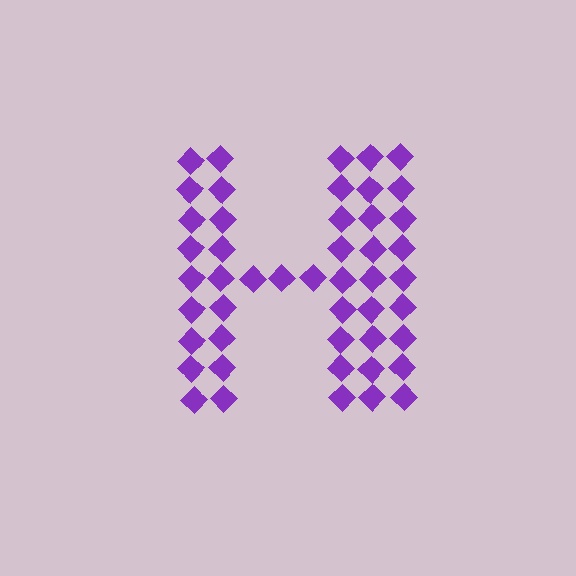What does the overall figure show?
The overall figure shows the letter H.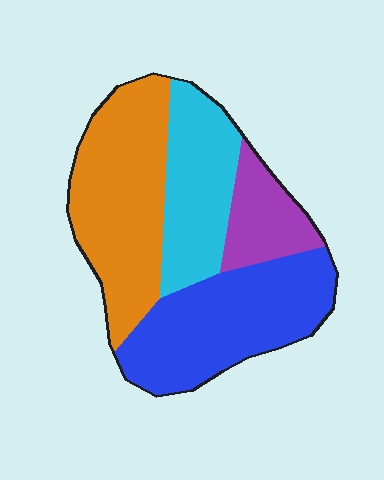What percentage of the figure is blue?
Blue covers roughly 30% of the figure.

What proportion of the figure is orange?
Orange covers around 35% of the figure.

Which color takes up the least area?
Purple, at roughly 15%.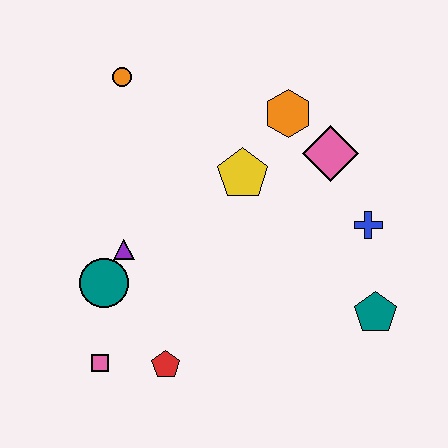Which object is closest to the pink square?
The red pentagon is closest to the pink square.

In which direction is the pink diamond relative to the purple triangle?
The pink diamond is to the right of the purple triangle.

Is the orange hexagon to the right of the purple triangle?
Yes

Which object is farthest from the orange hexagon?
The pink square is farthest from the orange hexagon.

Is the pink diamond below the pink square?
No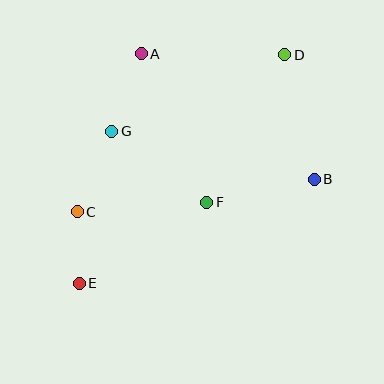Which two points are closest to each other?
Points C and E are closest to each other.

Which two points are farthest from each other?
Points D and E are farthest from each other.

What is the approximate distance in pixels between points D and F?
The distance between D and F is approximately 167 pixels.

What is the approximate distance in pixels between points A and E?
The distance between A and E is approximately 238 pixels.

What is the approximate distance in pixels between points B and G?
The distance between B and G is approximately 208 pixels.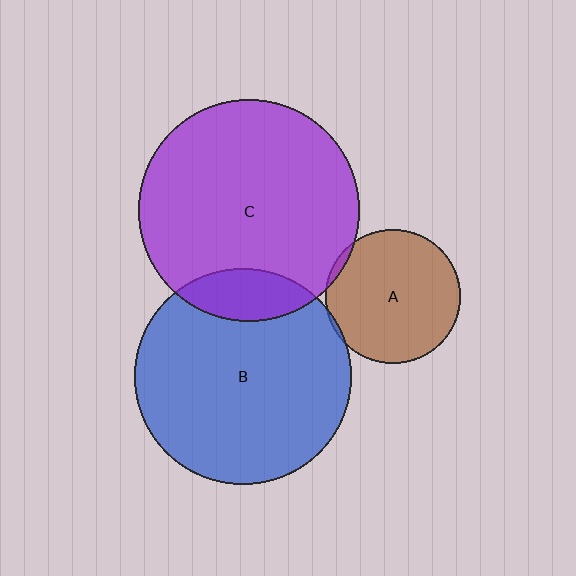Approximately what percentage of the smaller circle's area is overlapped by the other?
Approximately 15%.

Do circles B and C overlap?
Yes.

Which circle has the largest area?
Circle C (purple).